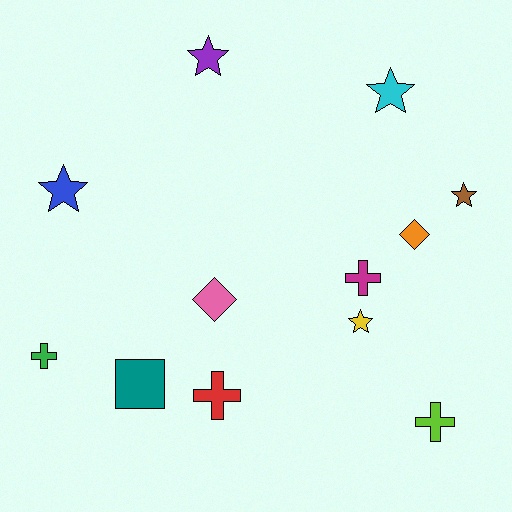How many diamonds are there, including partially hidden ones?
There are 2 diamonds.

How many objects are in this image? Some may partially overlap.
There are 12 objects.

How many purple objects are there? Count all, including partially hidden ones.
There is 1 purple object.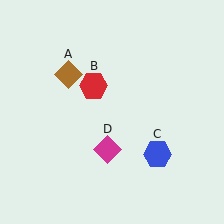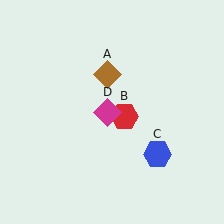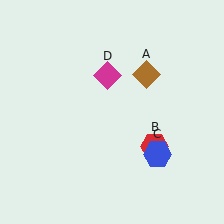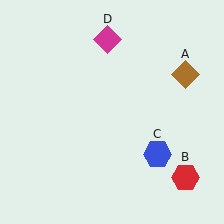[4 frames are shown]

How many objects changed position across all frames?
3 objects changed position: brown diamond (object A), red hexagon (object B), magenta diamond (object D).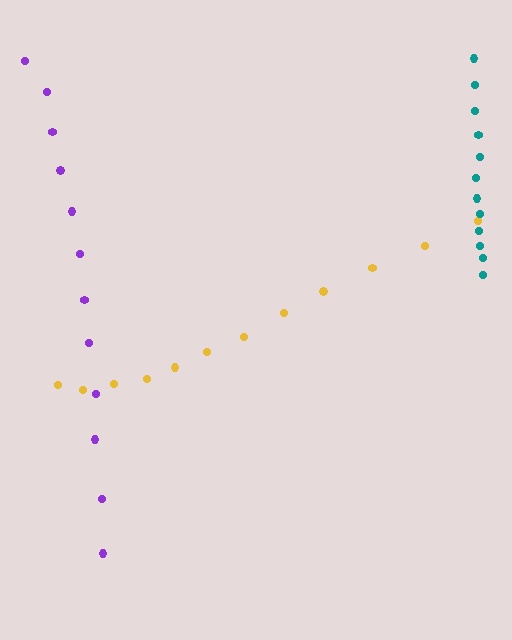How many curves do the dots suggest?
There are 3 distinct paths.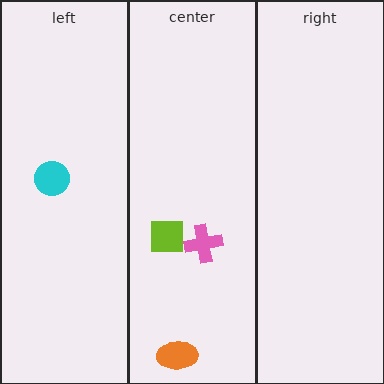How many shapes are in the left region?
1.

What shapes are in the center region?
The pink cross, the orange ellipse, the lime square.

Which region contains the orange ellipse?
The center region.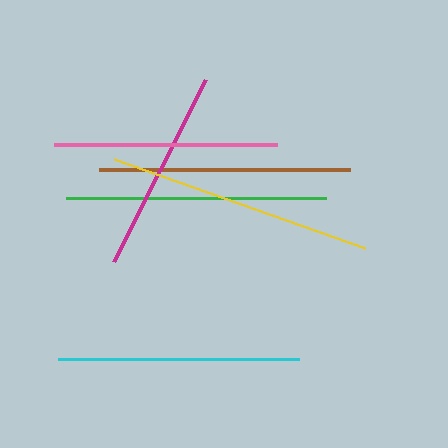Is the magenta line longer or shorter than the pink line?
The pink line is longer than the magenta line.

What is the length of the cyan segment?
The cyan segment is approximately 240 pixels long.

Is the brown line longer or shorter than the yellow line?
The yellow line is longer than the brown line.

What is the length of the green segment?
The green segment is approximately 260 pixels long.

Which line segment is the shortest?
The magenta line is the shortest at approximately 204 pixels.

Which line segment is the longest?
The yellow line is the longest at approximately 266 pixels.